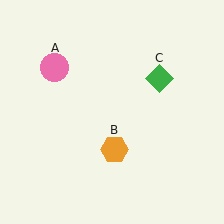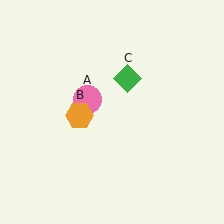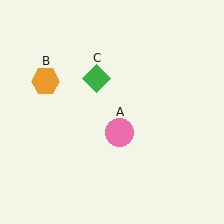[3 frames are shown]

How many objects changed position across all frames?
3 objects changed position: pink circle (object A), orange hexagon (object B), green diamond (object C).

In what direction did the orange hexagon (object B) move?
The orange hexagon (object B) moved up and to the left.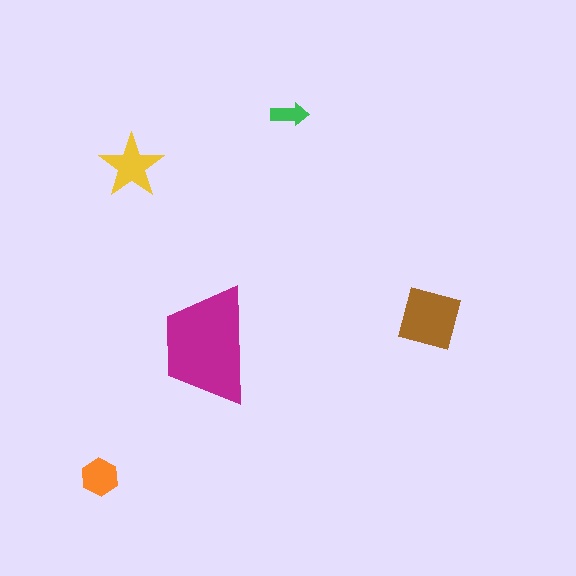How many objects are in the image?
There are 5 objects in the image.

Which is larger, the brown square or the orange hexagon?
The brown square.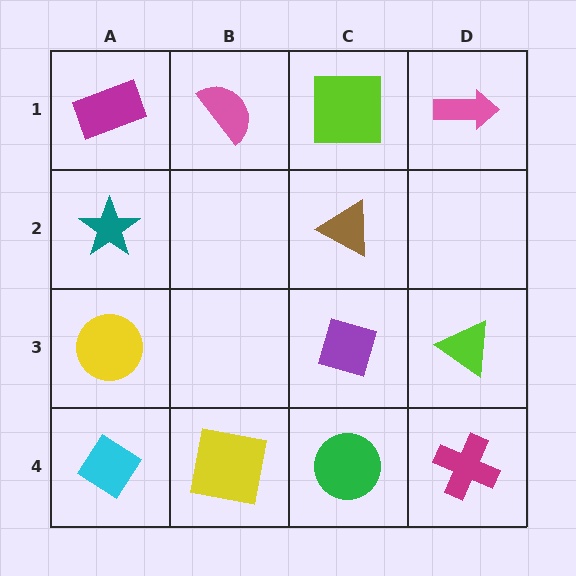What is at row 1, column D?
A pink arrow.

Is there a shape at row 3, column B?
No, that cell is empty.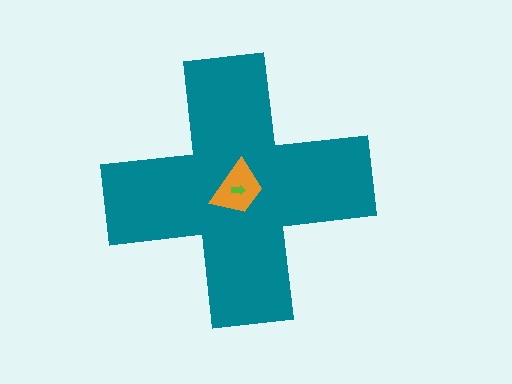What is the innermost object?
The lime arrow.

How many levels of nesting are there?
3.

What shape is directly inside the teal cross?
The orange trapezoid.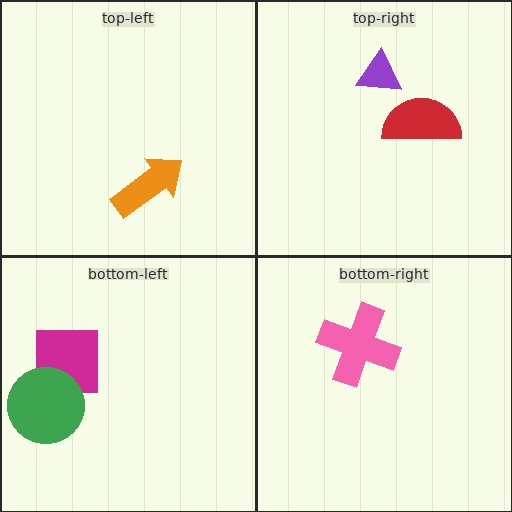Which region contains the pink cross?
The bottom-right region.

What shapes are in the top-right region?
The purple triangle, the red semicircle.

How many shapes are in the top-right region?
2.